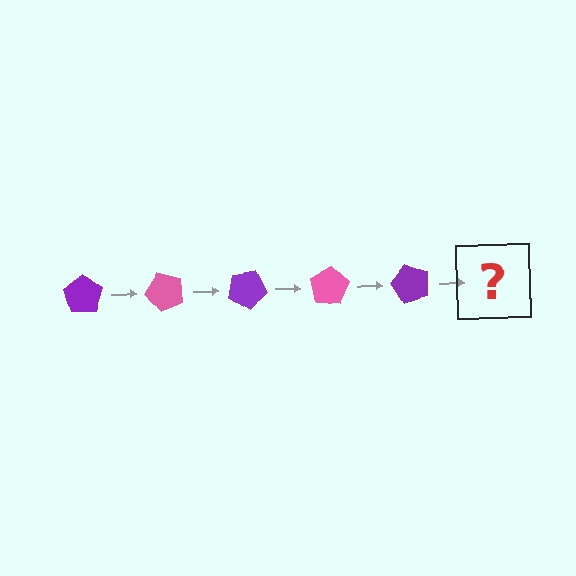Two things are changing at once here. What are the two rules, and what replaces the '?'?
The two rules are that it rotates 50 degrees each step and the color cycles through purple and pink. The '?' should be a pink pentagon, rotated 250 degrees from the start.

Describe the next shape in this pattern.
It should be a pink pentagon, rotated 250 degrees from the start.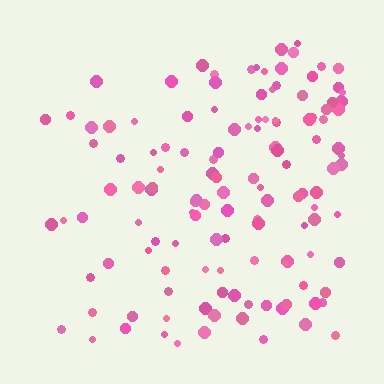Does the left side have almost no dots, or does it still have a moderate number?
Still a moderate number, just noticeably fewer than the right.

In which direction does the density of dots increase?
From left to right, with the right side densest.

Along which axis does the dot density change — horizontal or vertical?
Horizontal.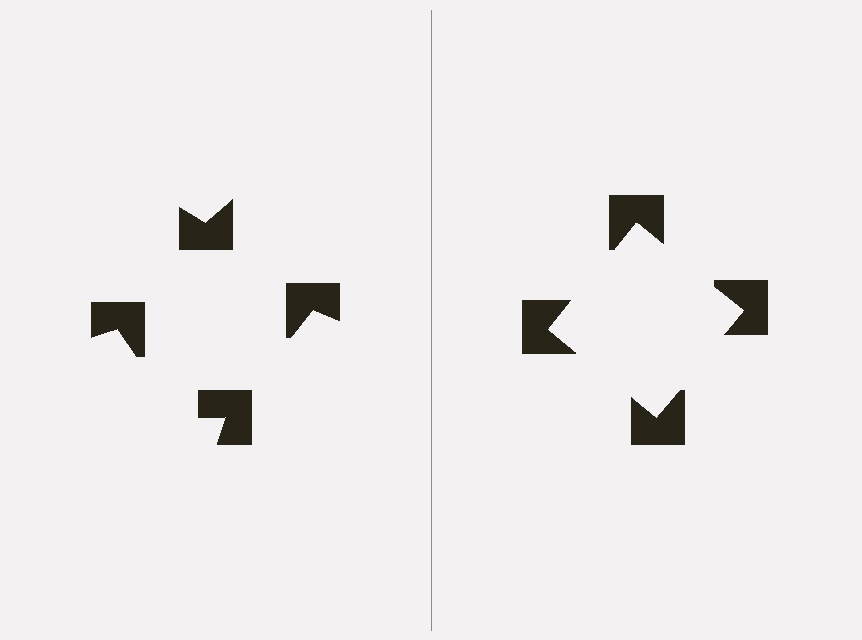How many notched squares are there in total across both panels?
8 — 4 on each side.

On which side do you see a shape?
An illusory square appears on the right side. On the left side the wedge cuts are rotated, so no coherent shape forms.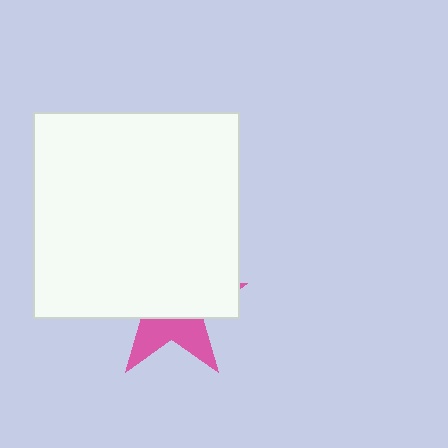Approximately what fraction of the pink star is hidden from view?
Roughly 64% of the pink star is hidden behind the white square.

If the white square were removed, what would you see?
You would see the complete pink star.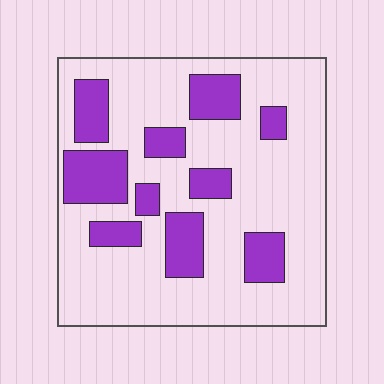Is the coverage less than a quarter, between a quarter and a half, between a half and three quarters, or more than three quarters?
Between a quarter and a half.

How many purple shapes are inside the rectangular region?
10.